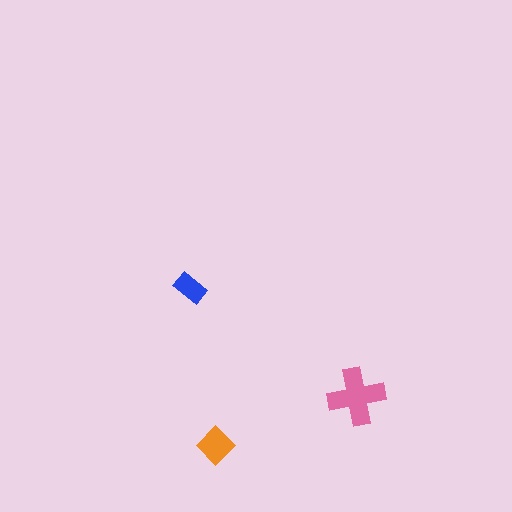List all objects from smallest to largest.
The blue rectangle, the orange diamond, the pink cross.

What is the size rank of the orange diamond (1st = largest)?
2nd.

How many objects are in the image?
There are 3 objects in the image.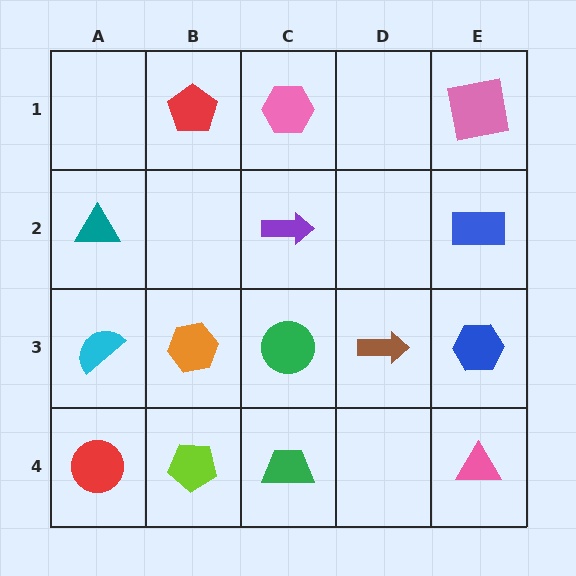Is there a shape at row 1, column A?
No, that cell is empty.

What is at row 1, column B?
A red pentagon.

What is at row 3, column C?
A green circle.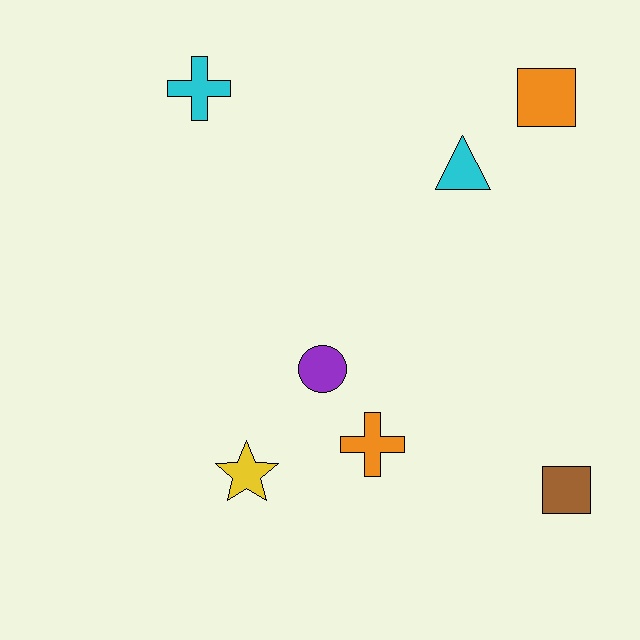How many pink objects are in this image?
There are no pink objects.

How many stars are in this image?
There is 1 star.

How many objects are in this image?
There are 7 objects.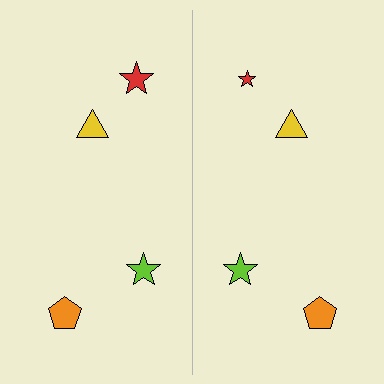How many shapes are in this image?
There are 8 shapes in this image.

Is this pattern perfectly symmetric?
No, the pattern is not perfectly symmetric. The red star on the right side has a different size than its mirror counterpart.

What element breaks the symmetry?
The red star on the right side has a different size than its mirror counterpart.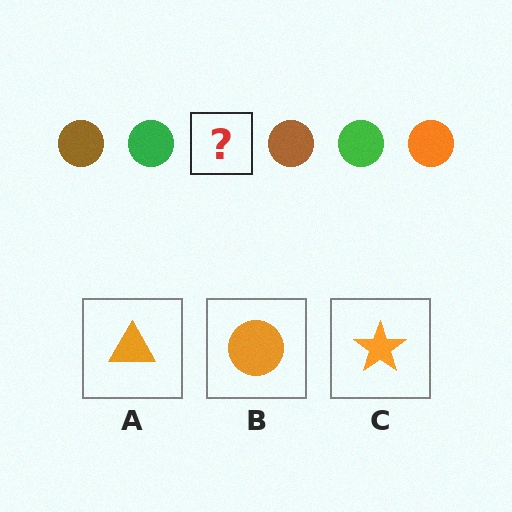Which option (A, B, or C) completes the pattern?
B.